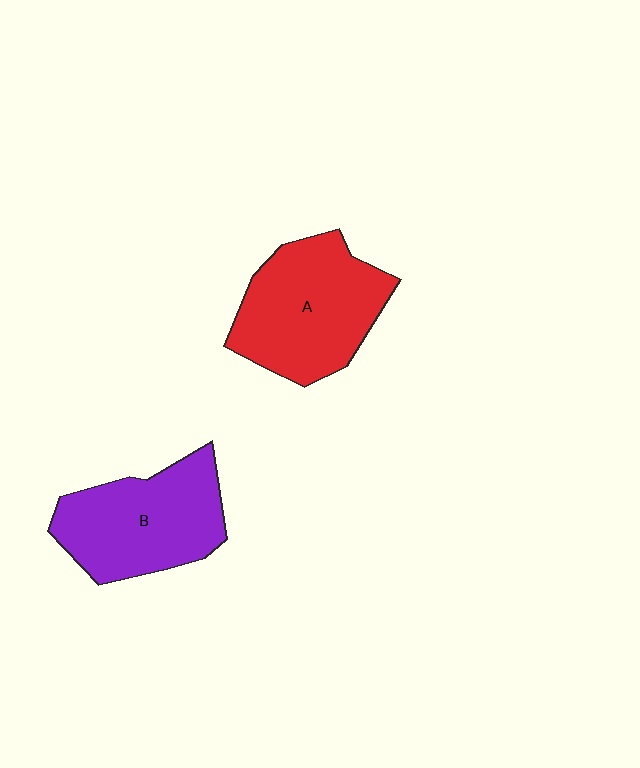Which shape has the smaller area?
Shape B (purple).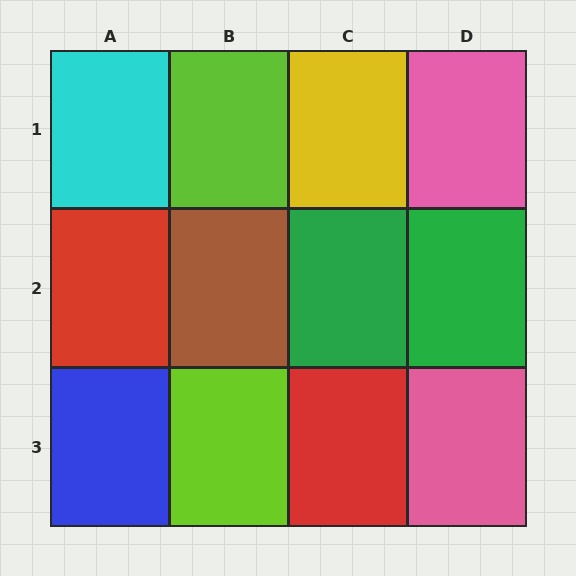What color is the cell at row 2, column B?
Brown.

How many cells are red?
2 cells are red.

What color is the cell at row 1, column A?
Cyan.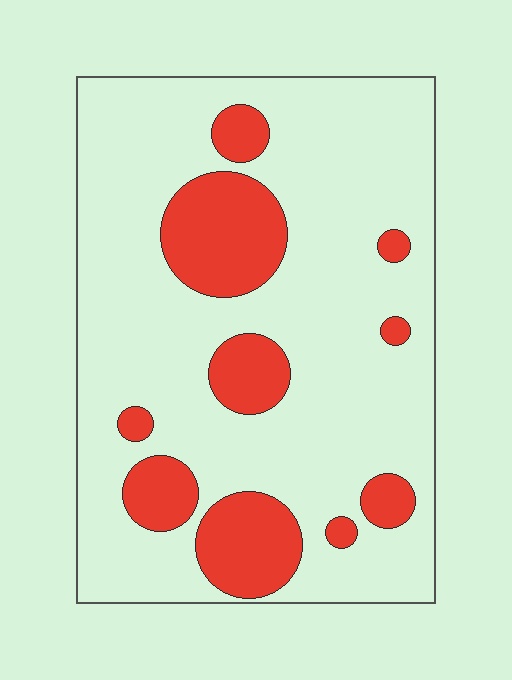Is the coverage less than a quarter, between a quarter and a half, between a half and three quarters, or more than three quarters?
Less than a quarter.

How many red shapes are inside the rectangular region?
10.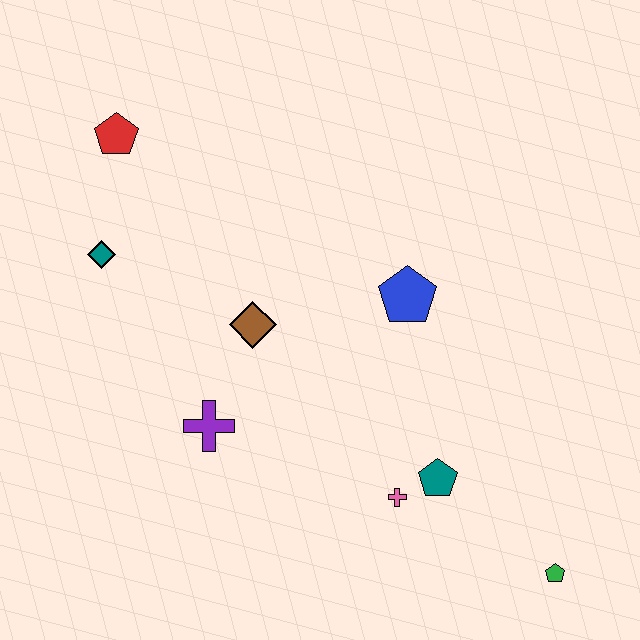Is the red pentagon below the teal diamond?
No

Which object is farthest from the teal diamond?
The green pentagon is farthest from the teal diamond.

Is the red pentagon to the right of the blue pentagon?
No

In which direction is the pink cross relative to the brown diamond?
The pink cross is below the brown diamond.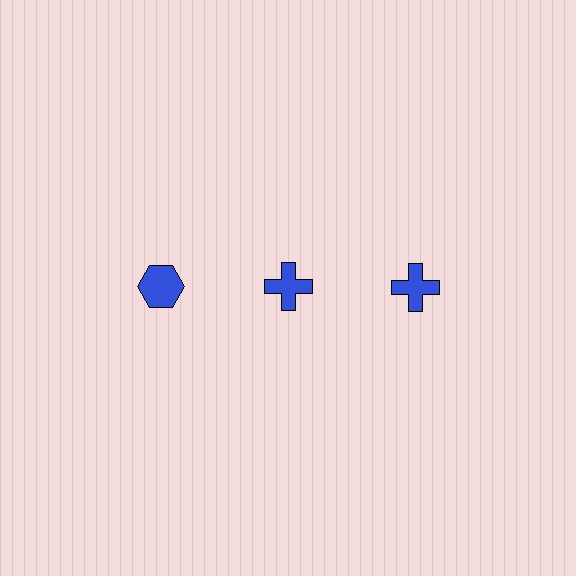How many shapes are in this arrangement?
There are 3 shapes arranged in a grid pattern.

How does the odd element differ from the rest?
It has a different shape: hexagon instead of cross.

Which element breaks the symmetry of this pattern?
The blue hexagon in the top row, leftmost column breaks the symmetry. All other shapes are blue crosses.